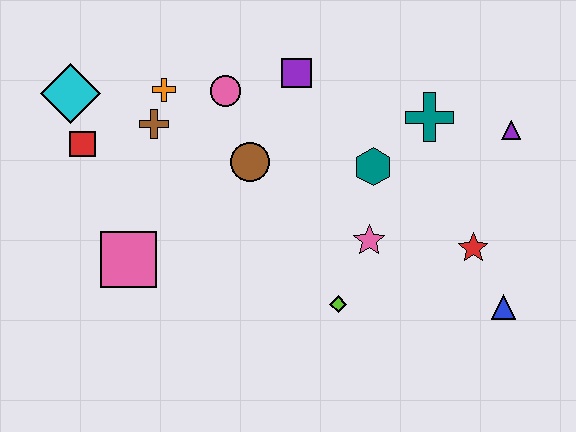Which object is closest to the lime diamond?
The pink star is closest to the lime diamond.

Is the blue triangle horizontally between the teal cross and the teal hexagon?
No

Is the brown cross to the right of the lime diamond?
No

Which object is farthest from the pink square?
The purple triangle is farthest from the pink square.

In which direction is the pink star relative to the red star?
The pink star is to the left of the red star.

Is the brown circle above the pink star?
Yes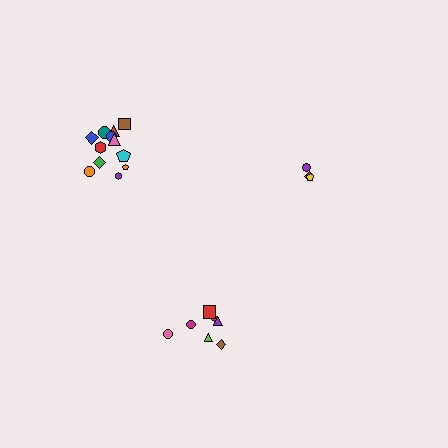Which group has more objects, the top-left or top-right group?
The top-left group.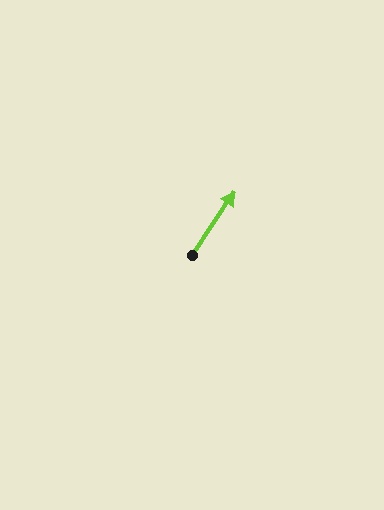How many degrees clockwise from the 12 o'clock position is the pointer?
Approximately 34 degrees.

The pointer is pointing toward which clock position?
Roughly 1 o'clock.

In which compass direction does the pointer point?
Northeast.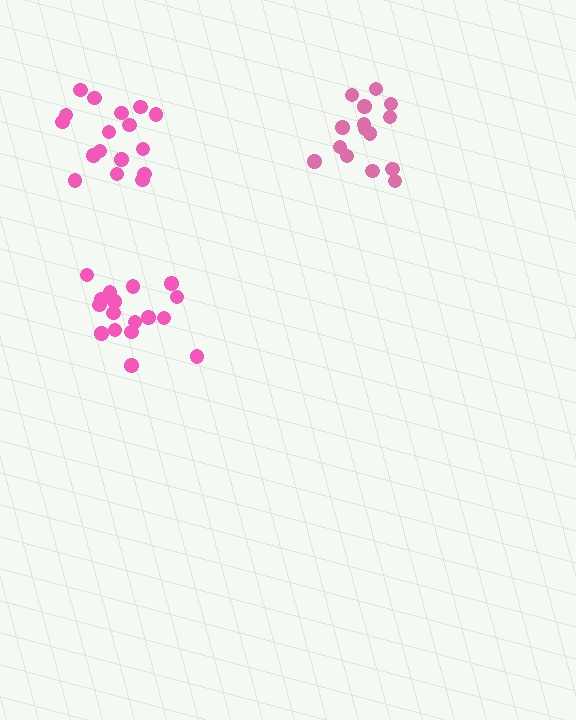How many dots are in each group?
Group 1: 17 dots, Group 2: 15 dots, Group 3: 17 dots (49 total).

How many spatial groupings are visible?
There are 3 spatial groupings.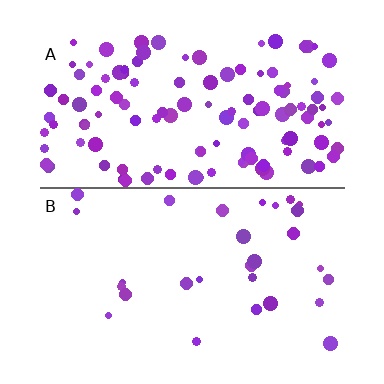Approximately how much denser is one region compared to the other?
Approximately 4.0× — region A over region B.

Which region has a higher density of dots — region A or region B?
A (the top).